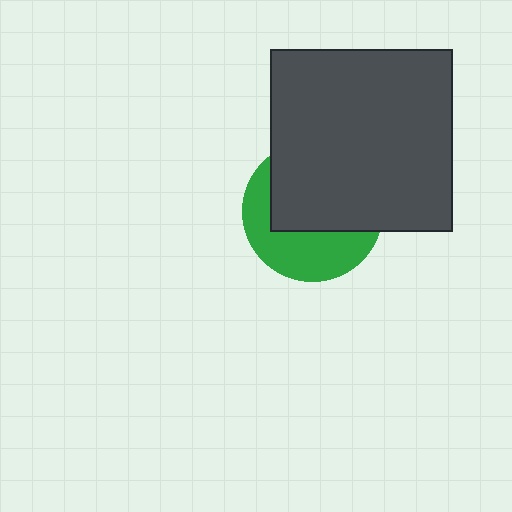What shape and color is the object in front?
The object in front is a dark gray square.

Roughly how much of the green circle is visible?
A small part of it is visible (roughly 42%).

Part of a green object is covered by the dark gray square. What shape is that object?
It is a circle.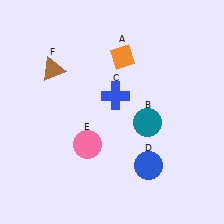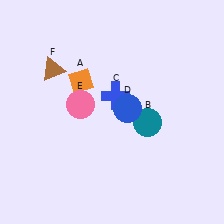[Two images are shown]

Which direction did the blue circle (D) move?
The blue circle (D) moved up.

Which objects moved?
The objects that moved are: the orange diamond (A), the blue circle (D), the pink circle (E).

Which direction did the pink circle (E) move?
The pink circle (E) moved up.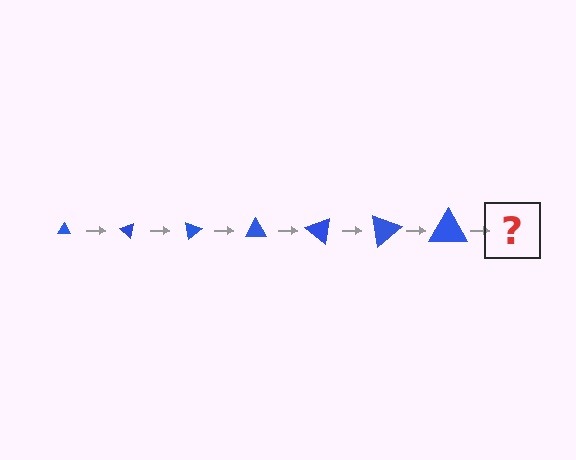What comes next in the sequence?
The next element should be a triangle, larger than the previous one and rotated 280 degrees from the start.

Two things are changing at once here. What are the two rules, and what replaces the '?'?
The two rules are that the triangle grows larger each step and it rotates 40 degrees each step. The '?' should be a triangle, larger than the previous one and rotated 280 degrees from the start.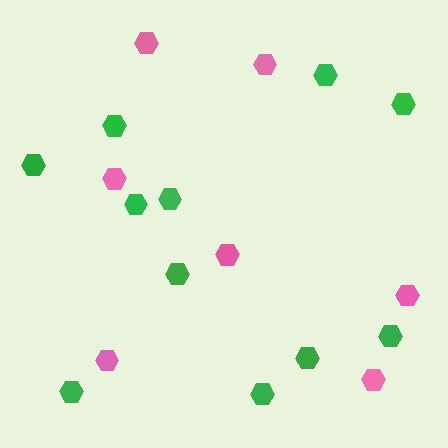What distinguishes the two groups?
There are 2 groups: one group of pink hexagons (7) and one group of green hexagons (11).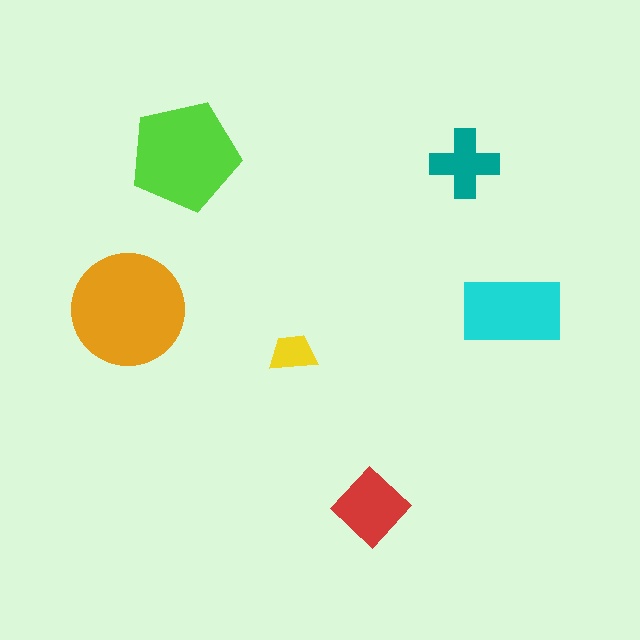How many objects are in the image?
There are 6 objects in the image.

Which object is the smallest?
The yellow trapezoid.